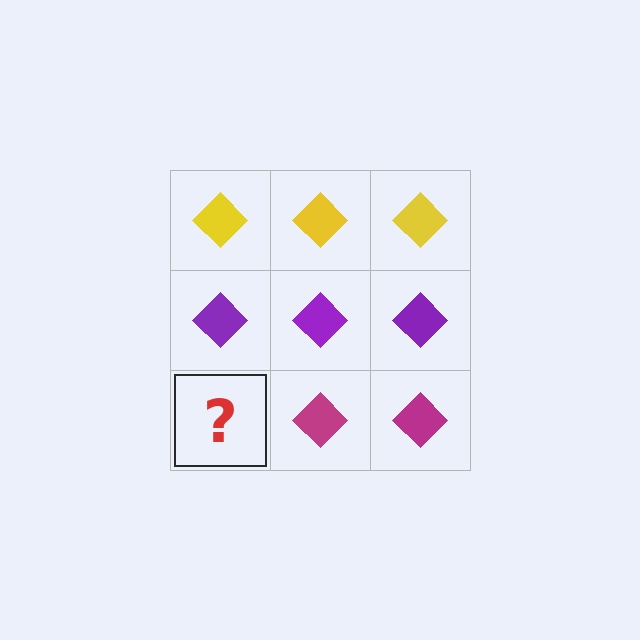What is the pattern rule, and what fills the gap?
The rule is that each row has a consistent color. The gap should be filled with a magenta diamond.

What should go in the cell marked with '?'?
The missing cell should contain a magenta diamond.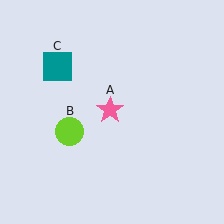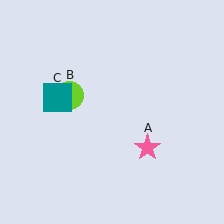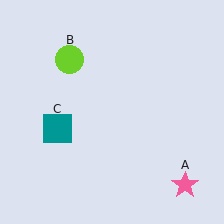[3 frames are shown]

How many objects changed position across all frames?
3 objects changed position: pink star (object A), lime circle (object B), teal square (object C).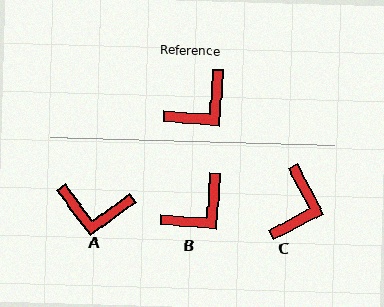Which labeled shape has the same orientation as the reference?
B.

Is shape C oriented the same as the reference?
No, it is off by about 32 degrees.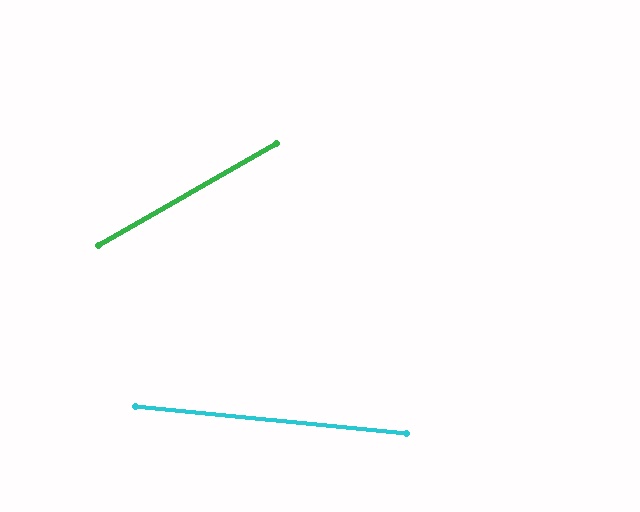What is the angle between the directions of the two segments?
Approximately 36 degrees.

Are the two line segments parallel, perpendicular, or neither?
Neither parallel nor perpendicular — they differ by about 36°.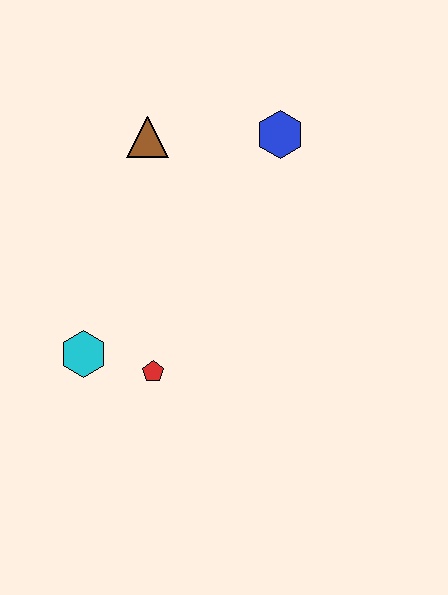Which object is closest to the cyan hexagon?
The red pentagon is closest to the cyan hexagon.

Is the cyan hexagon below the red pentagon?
No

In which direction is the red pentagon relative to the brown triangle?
The red pentagon is below the brown triangle.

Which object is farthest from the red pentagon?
The blue hexagon is farthest from the red pentagon.